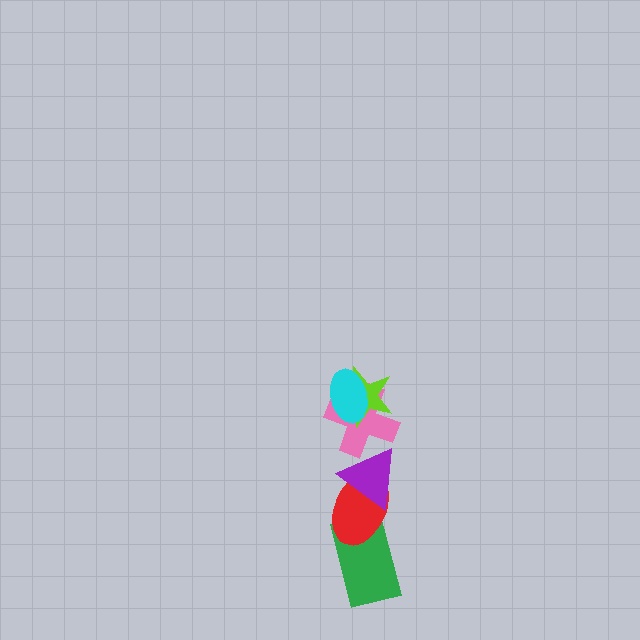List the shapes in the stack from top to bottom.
From top to bottom: the cyan ellipse, the lime star, the pink cross, the purple triangle, the red ellipse, the green rectangle.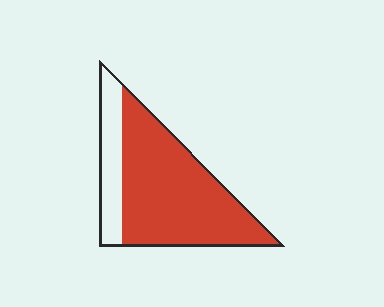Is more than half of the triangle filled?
Yes.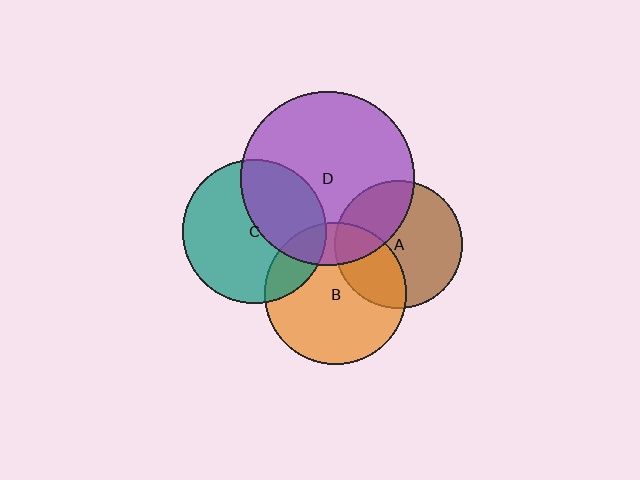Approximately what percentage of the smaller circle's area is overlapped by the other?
Approximately 35%.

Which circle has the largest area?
Circle D (purple).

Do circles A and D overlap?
Yes.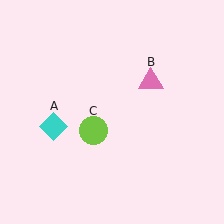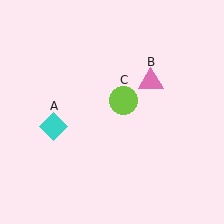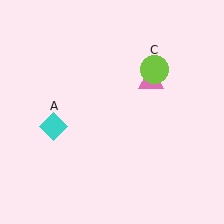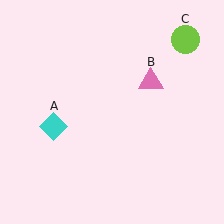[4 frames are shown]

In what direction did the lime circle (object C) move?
The lime circle (object C) moved up and to the right.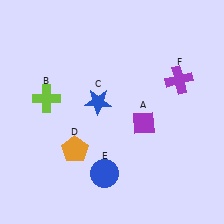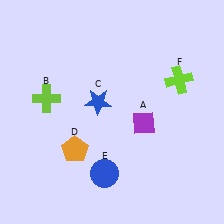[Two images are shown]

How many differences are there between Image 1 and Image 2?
There is 1 difference between the two images.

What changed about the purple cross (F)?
In Image 1, F is purple. In Image 2, it changed to lime.